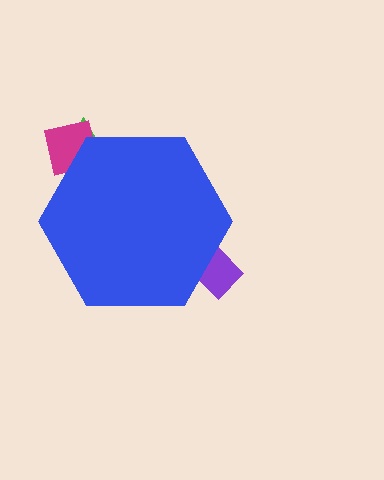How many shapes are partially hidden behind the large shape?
3 shapes are partially hidden.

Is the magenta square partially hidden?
Yes, the magenta square is partially hidden behind the blue hexagon.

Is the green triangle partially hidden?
Yes, the green triangle is partially hidden behind the blue hexagon.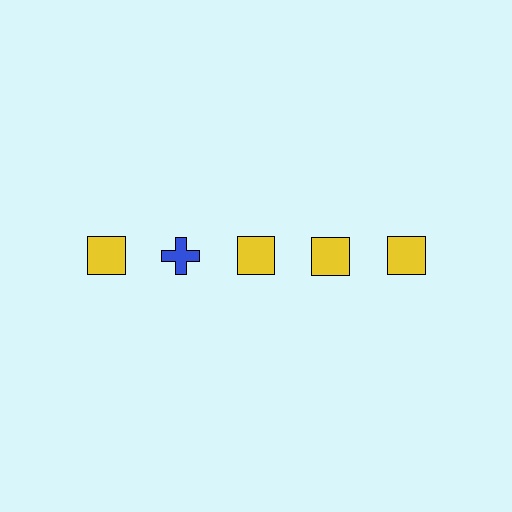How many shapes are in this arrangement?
There are 5 shapes arranged in a grid pattern.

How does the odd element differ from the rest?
It differs in both color (blue instead of yellow) and shape (cross instead of square).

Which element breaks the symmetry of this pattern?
The blue cross in the top row, second from left column breaks the symmetry. All other shapes are yellow squares.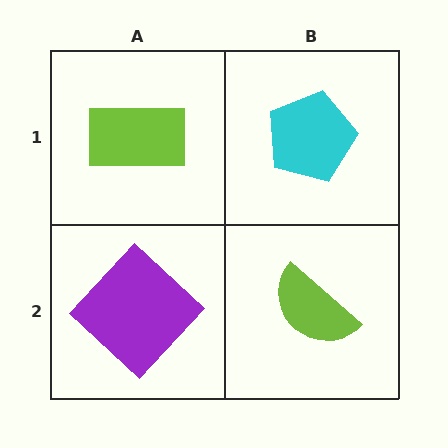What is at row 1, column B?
A cyan pentagon.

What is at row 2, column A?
A purple diamond.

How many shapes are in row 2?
2 shapes.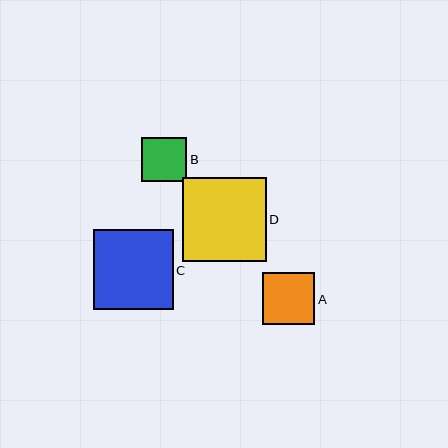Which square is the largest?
Square D is the largest with a size of approximately 84 pixels.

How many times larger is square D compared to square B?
Square D is approximately 1.9 times the size of square B.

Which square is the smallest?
Square B is the smallest with a size of approximately 45 pixels.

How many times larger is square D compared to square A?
Square D is approximately 1.6 times the size of square A.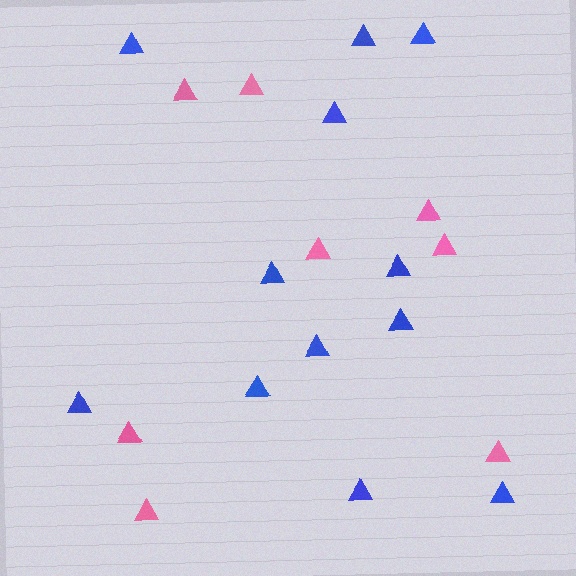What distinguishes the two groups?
There are 2 groups: one group of pink triangles (8) and one group of blue triangles (12).